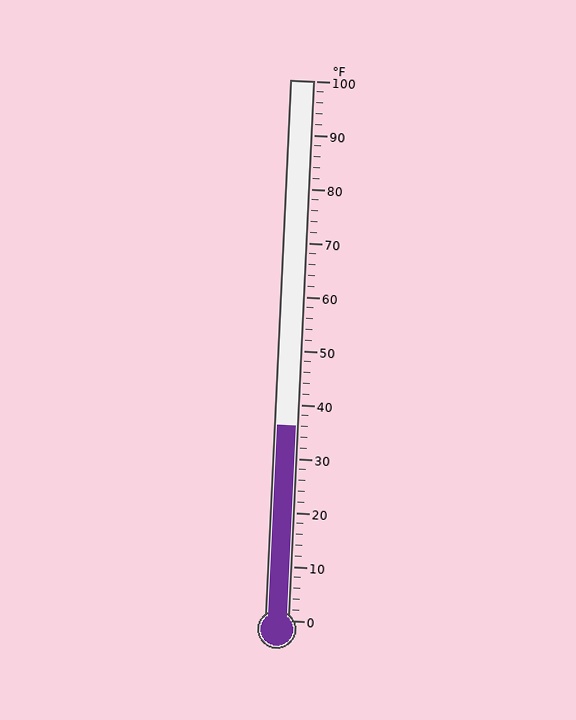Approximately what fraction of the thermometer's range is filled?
The thermometer is filled to approximately 35% of its range.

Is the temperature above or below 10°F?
The temperature is above 10°F.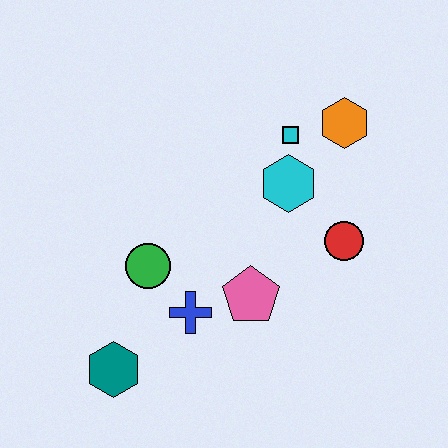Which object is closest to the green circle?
The blue cross is closest to the green circle.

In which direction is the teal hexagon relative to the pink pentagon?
The teal hexagon is to the left of the pink pentagon.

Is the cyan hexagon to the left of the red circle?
Yes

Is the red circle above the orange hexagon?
No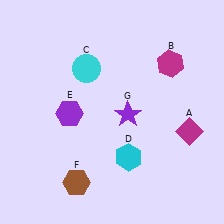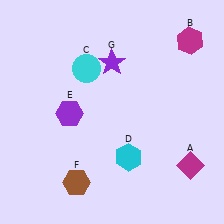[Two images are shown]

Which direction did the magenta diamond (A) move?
The magenta diamond (A) moved down.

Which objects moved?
The objects that moved are: the magenta diamond (A), the magenta hexagon (B), the purple star (G).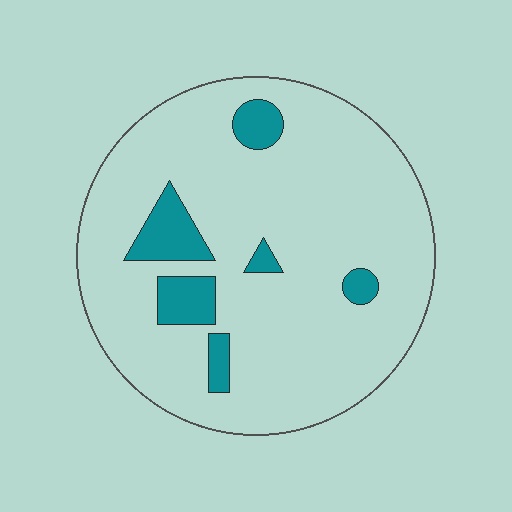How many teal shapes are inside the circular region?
6.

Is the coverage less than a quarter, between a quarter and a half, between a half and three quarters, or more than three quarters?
Less than a quarter.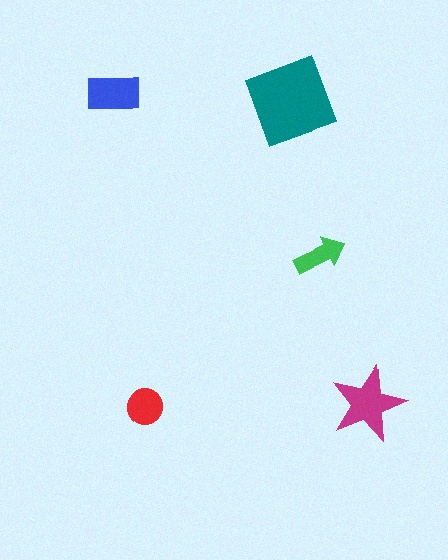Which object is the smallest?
The green arrow.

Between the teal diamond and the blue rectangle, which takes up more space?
The teal diamond.